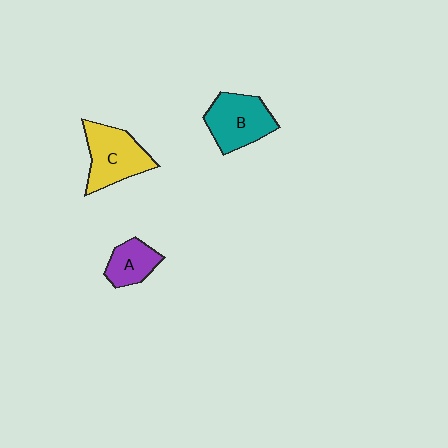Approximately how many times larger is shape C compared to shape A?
Approximately 1.7 times.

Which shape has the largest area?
Shape C (yellow).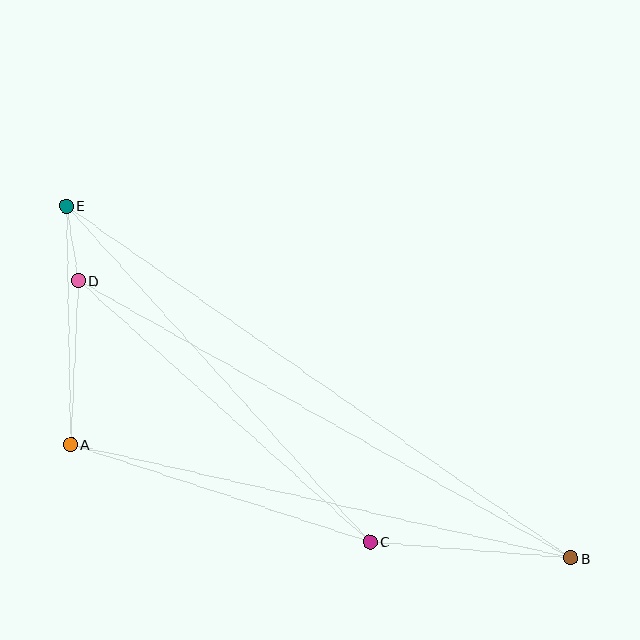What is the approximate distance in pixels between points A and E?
The distance between A and E is approximately 239 pixels.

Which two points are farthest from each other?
Points B and E are farthest from each other.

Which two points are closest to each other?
Points D and E are closest to each other.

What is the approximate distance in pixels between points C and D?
The distance between C and D is approximately 391 pixels.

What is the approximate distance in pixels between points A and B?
The distance between A and B is approximately 513 pixels.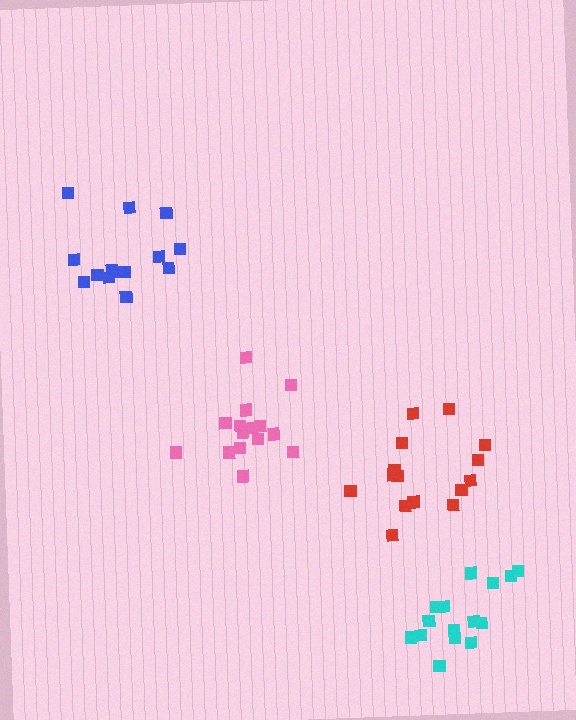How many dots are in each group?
Group 1: 15 dots, Group 2: 15 dots, Group 3: 15 dots, Group 4: 14 dots (59 total).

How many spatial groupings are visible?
There are 4 spatial groupings.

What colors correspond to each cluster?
The clusters are colored: pink, red, cyan, blue.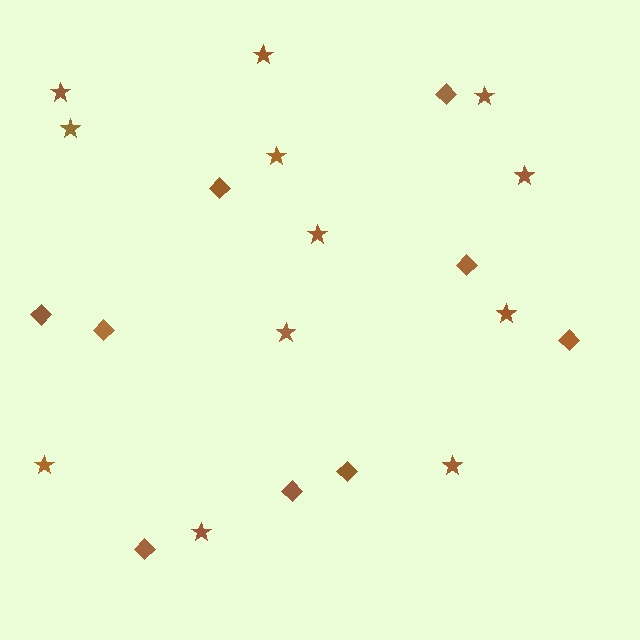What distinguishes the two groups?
There are 2 groups: one group of stars (12) and one group of diamonds (9).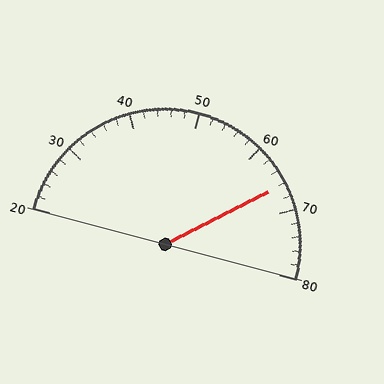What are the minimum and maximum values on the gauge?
The gauge ranges from 20 to 80.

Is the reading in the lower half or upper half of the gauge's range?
The reading is in the upper half of the range (20 to 80).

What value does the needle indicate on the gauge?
The needle indicates approximately 66.